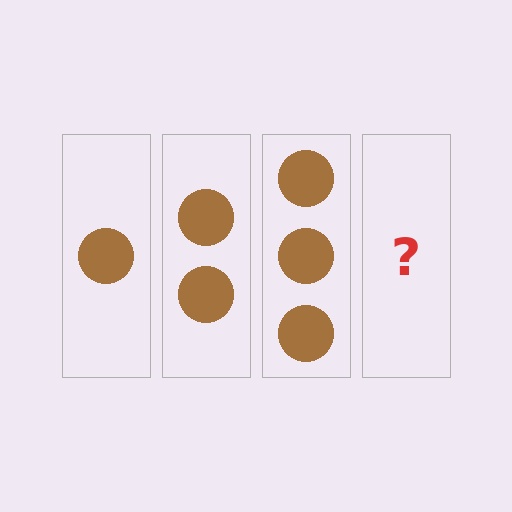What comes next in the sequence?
The next element should be 4 circles.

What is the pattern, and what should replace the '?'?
The pattern is that each step adds one more circle. The '?' should be 4 circles.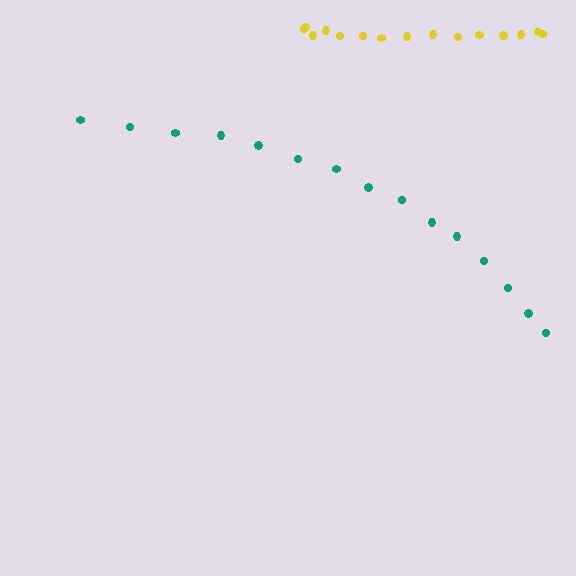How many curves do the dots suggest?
There are 2 distinct paths.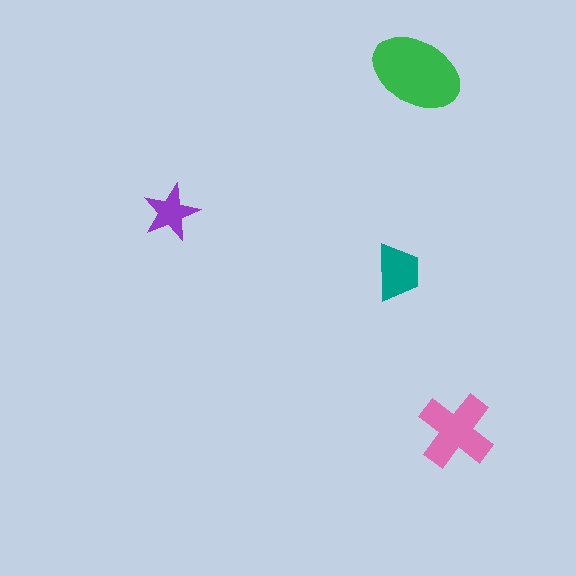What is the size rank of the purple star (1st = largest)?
4th.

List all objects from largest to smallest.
The green ellipse, the pink cross, the teal trapezoid, the purple star.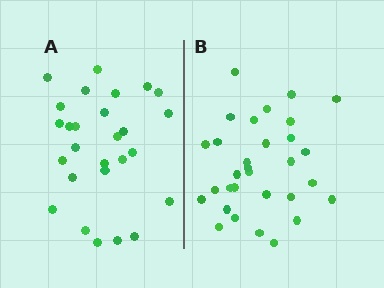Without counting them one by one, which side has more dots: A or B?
Region B (the right region) has more dots.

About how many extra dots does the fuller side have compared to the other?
Region B has about 4 more dots than region A.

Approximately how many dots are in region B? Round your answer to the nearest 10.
About 30 dots. (The exact count is 31, which rounds to 30.)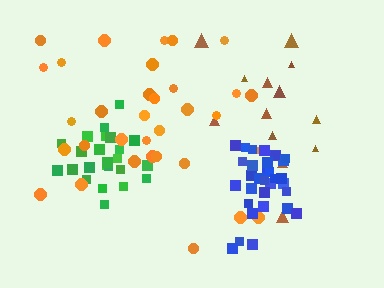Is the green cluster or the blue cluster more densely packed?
Green.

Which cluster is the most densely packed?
Green.